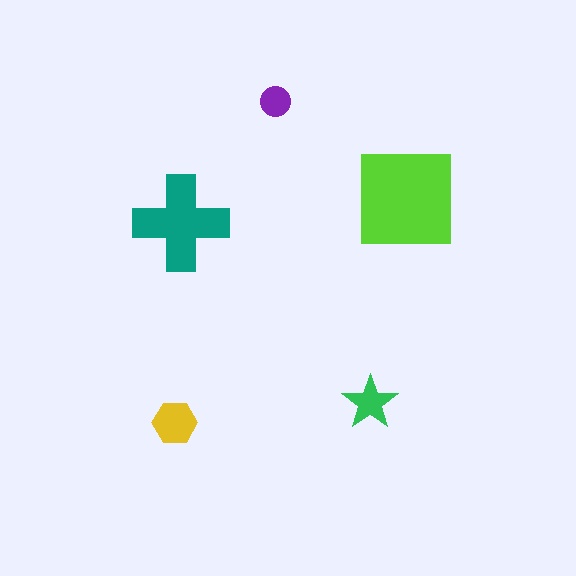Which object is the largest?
The lime square.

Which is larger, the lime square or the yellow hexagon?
The lime square.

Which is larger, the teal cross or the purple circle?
The teal cross.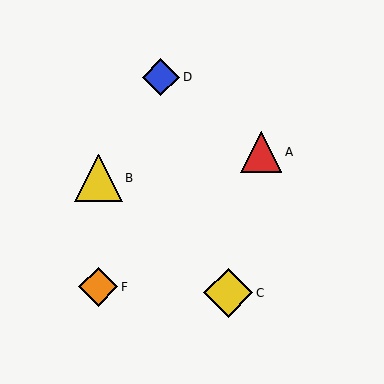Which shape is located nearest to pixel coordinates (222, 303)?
The yellow diamond (labeled C) at (228, 293) is nearest to that location.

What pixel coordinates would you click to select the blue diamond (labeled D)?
Click at (161, 77) to select the blue diamond D.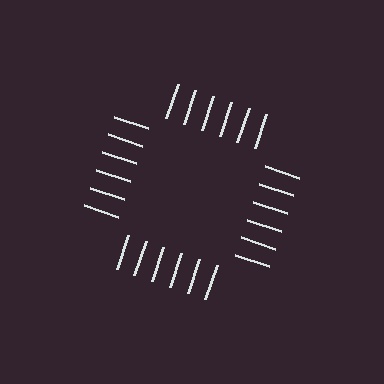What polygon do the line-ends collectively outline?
An illusory square — the line segments terminate on its edges but no continuous stroke is drawn.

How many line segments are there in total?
24 — 6 along each of the 4 edges.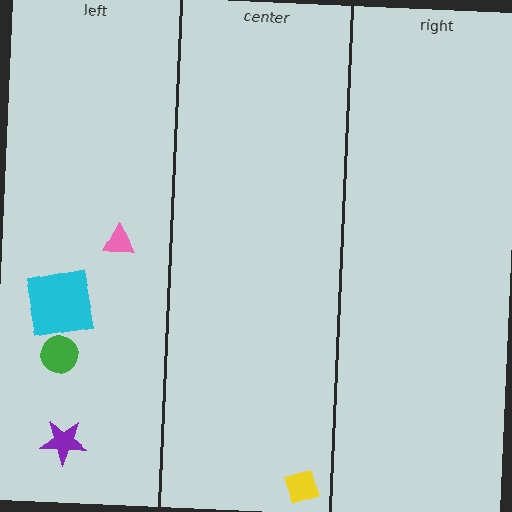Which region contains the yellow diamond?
The center region.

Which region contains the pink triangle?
The left region.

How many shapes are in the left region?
4.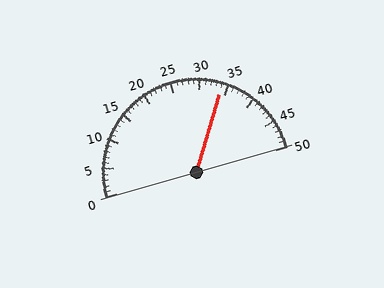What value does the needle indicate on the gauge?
The needle indicates approximately 34.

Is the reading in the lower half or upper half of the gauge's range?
The reading is in the upper half of the range (0 to 50).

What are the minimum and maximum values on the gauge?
The gauge ranges from 0 to 50.